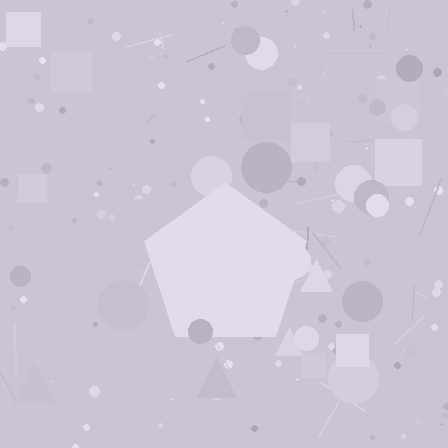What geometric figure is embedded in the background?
A pentagon is embedded in the background.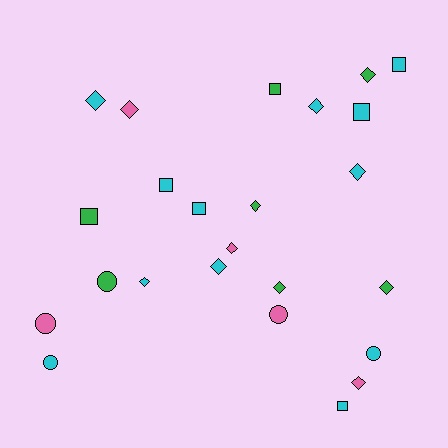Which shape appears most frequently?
Diamond, with 12 objects.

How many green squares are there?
There are 2 green squares.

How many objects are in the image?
There are 24 objects.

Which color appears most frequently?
Cyan, with 12 objects.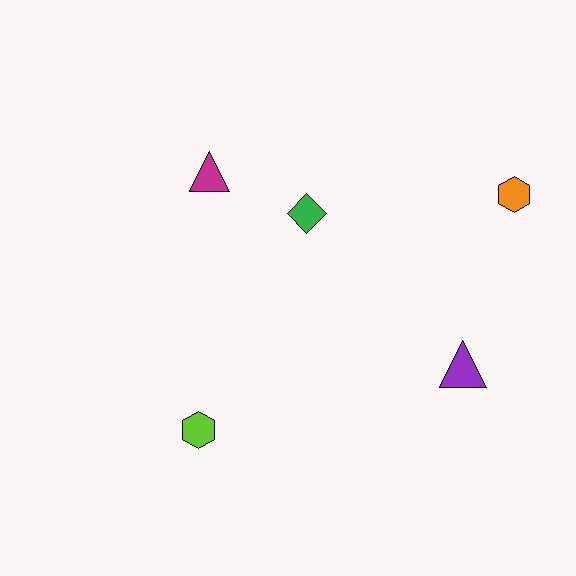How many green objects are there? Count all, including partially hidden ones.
There is 1 green object.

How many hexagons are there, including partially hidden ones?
There are 2 hexagons.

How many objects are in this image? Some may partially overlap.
There are 5 objects.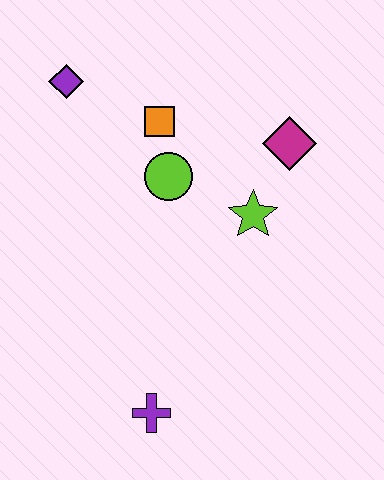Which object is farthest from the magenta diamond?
The purple cross is farthest from the magenta diamond.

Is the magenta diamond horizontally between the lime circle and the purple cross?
No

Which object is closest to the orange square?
The lime circle is closest to the orange square.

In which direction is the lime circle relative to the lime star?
The lime circle is to the left of the lime star.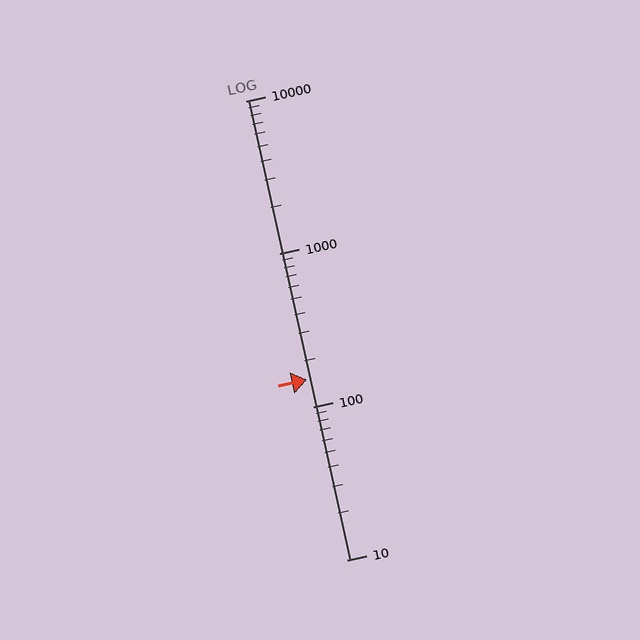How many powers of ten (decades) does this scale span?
The scale spans 3 decades, from 10 to 10000.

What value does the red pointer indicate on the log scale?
The pointer indicates approximately 150.